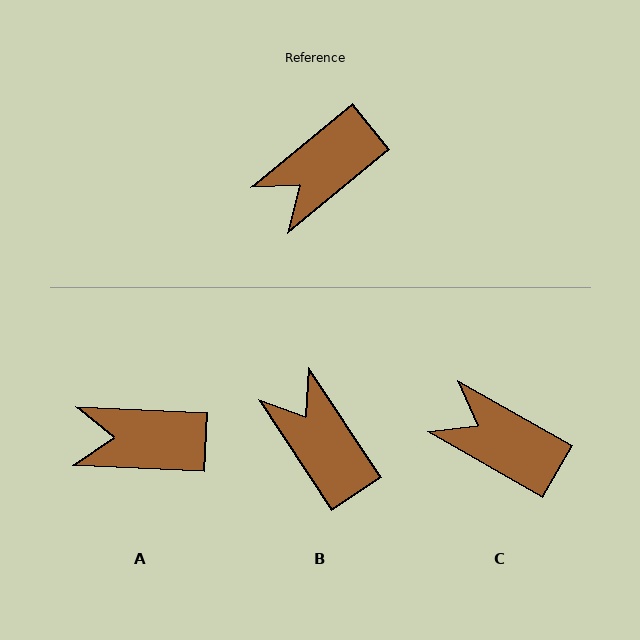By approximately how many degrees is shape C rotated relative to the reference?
Approximately 69 degrees clockwise.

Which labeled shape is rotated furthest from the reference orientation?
B, about 96 degrees away.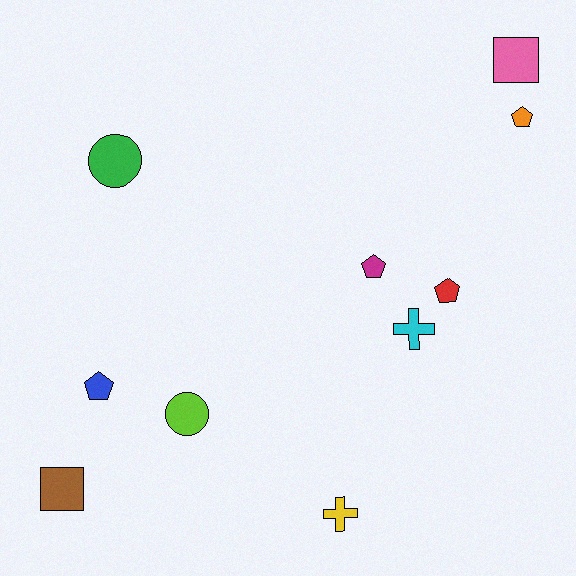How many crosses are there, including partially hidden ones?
There are 2 crosses.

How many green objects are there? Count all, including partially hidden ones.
There is 1 green object.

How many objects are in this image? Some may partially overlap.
There are 10 objects.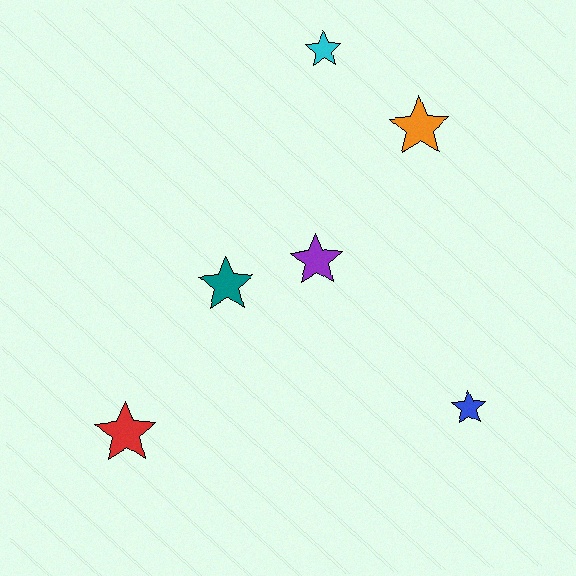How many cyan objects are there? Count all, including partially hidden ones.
There is 1 cyan object.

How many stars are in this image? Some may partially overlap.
There are 6 stars.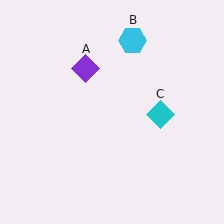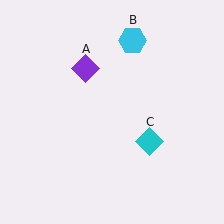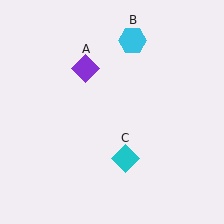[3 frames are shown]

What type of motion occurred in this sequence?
The cyan diamond (object C) rotated clockwise around the center of the scene.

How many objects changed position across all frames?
1 object changed position: cyan diamond (object C).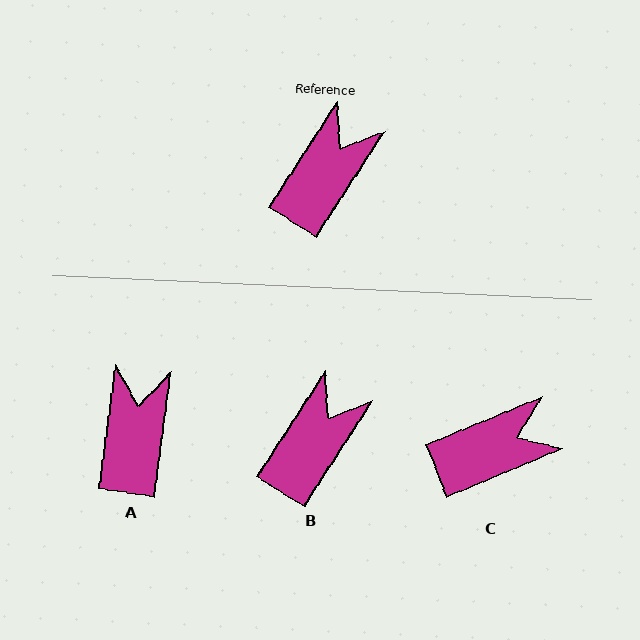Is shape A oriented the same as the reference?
No, it is off by about 25 degrees.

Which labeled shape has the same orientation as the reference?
B.